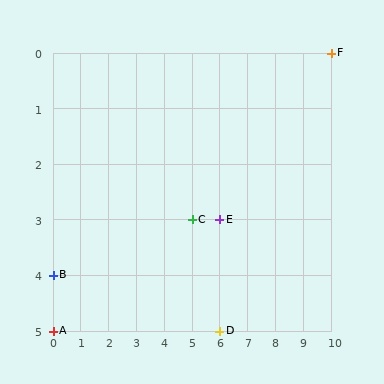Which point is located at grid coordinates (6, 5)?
Point D is at (6, 5).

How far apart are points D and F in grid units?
Points D and F are 4 columns and 5 rows apart (about 6.4 grid units diagonally).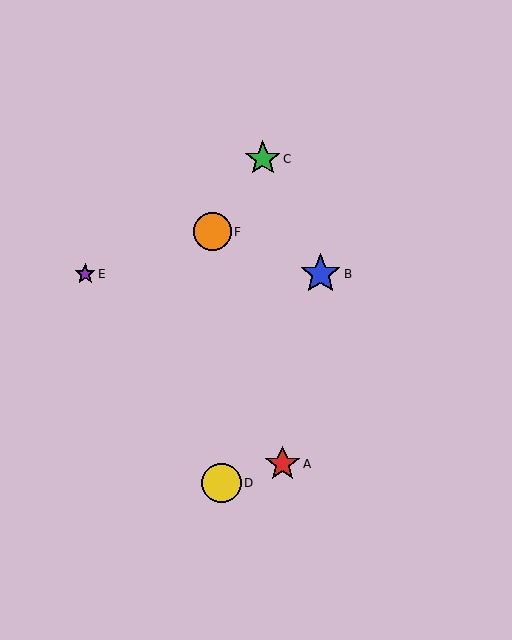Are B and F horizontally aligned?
No, B is at y≈274 and F is at y≈232.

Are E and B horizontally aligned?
Yes, both are at y≈274.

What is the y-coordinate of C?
Object C is at y≈159.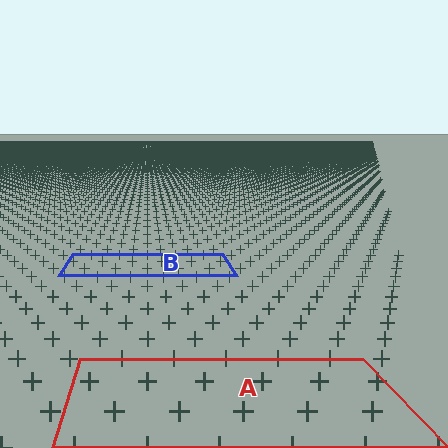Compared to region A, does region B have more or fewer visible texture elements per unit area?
Region B has more texture elements per unit area — they are packed more densely because it is farther away.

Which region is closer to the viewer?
Region A is closer. The texture elements there are larger and more spread out.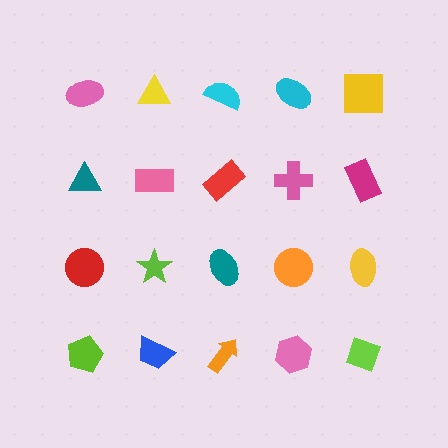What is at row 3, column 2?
A lime star.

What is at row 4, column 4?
A pink hexagon.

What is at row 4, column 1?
A lime pentagon.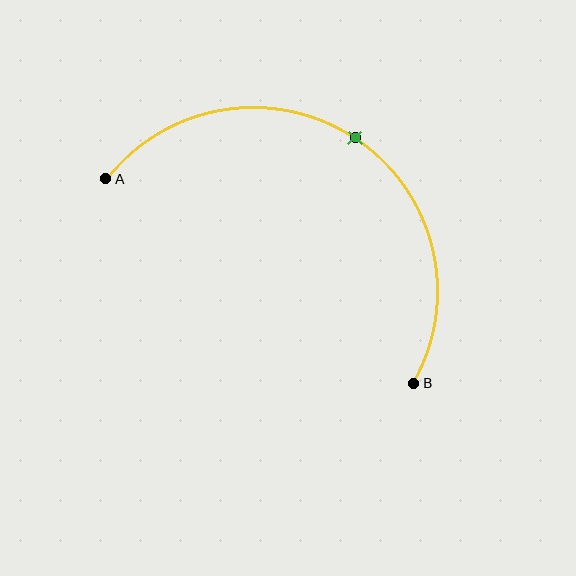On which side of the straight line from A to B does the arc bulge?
The arc bulges above the straight line connecting A and B.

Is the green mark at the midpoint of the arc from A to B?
Yes. The green mark lies on the arc at equal arc-length from both A and B — it is the arc midpoint.